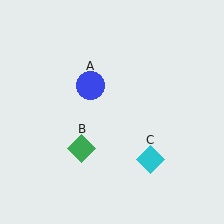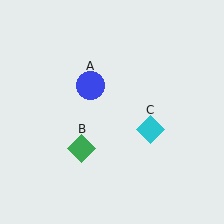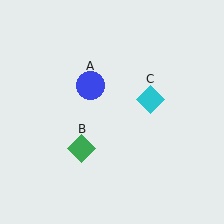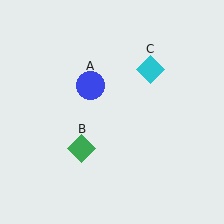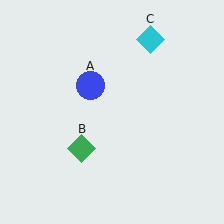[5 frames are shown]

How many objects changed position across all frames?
1 object changed position: cyan diamond (object C).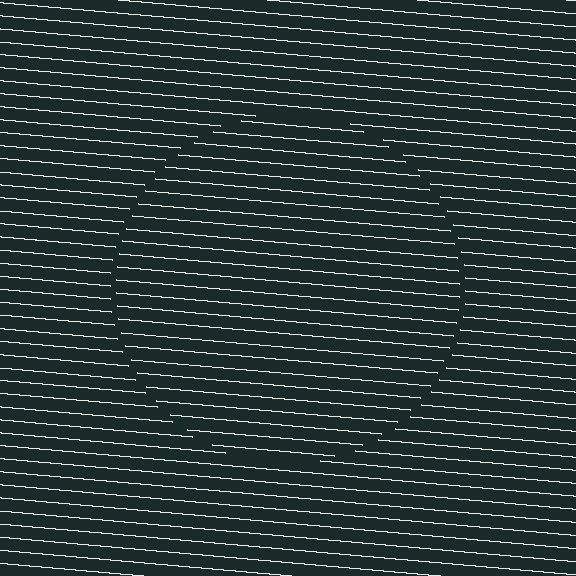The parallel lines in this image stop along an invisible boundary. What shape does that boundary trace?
An illusory circle. The interior of the shape contains the same grating, shifted by half a period — the contour is defined by the phase discontinuity where line-ends from the inner and outer gratings abut.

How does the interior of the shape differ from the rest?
The interior of the shape contains the same grating, shifted by half a period — the contour is defined by the phase discontinuity where line-ends from the inner and outer gratings abut.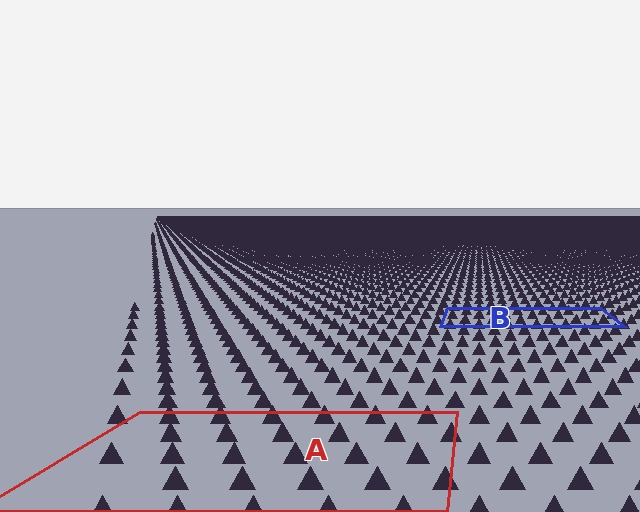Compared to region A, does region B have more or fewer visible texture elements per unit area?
Region B has more texture elements per unit area — they are packed more densely because it is farther away.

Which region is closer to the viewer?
Region A is closer. The texture elements there are larger and more spread out.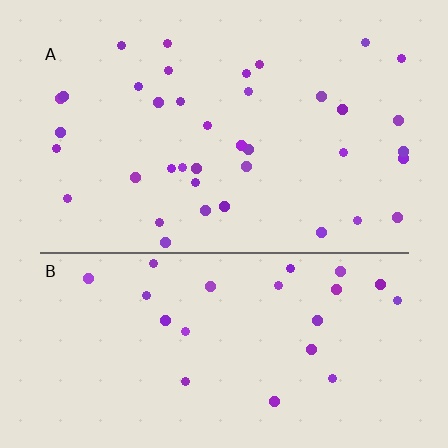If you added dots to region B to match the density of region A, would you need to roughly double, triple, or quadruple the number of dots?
Approximately double.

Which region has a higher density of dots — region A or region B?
A (the top).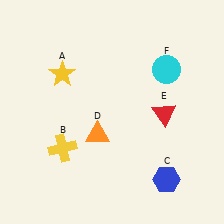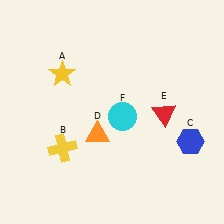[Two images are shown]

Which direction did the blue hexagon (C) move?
The blue hexagon (C) moved up.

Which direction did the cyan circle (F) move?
The cyan circle (F) moved down.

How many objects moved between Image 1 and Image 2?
2 objects moved between the two images.